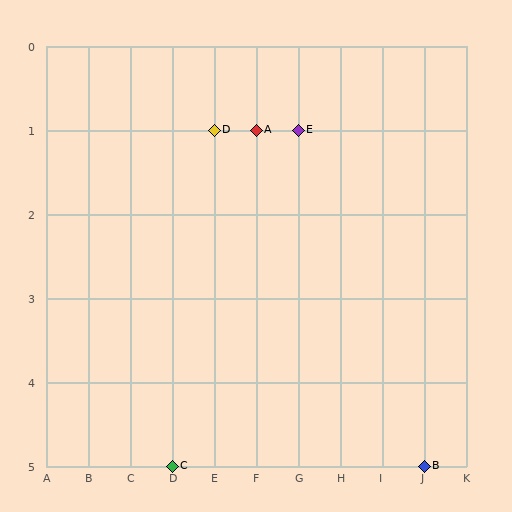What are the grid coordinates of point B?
Point B is at grid coordinates (J, 5).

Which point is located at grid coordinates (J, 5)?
Point B is at (J, 5).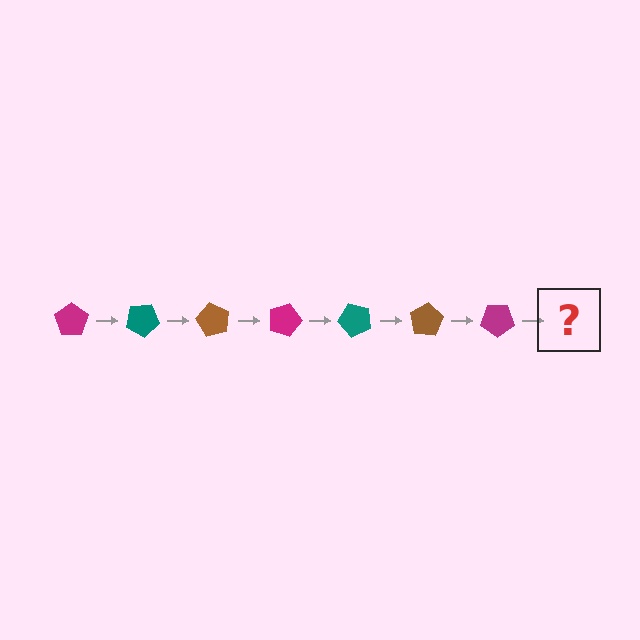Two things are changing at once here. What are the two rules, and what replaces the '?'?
The two rules are that it rotates 30 degrees each step and the color cycles through magenta, teal, and brown. The '?' should be a teal pentagon, rotated 210 degrees from the start.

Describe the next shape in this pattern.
It should be a teal pentagon, rotated 210 degrees from the start.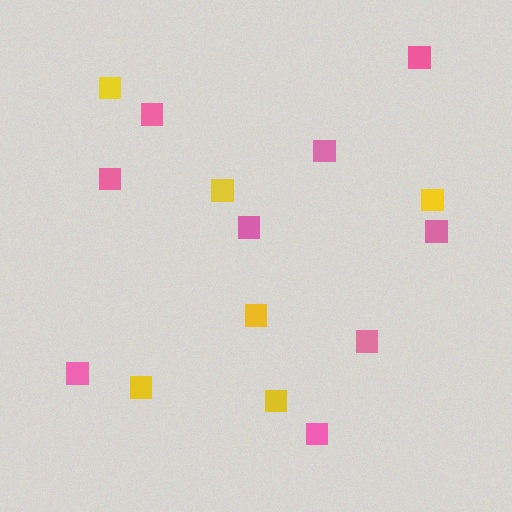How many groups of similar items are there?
There are 2 groups: one group of pink squares (9) and one group of yellow squares (6).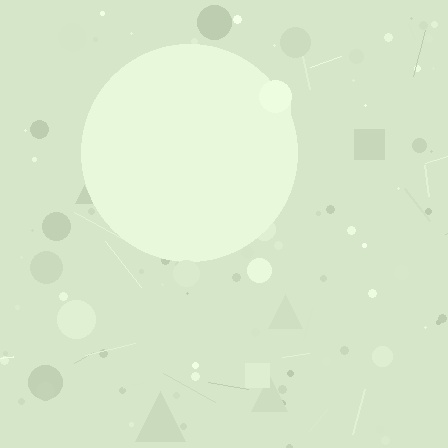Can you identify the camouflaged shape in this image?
The camouflaged shape is a circle.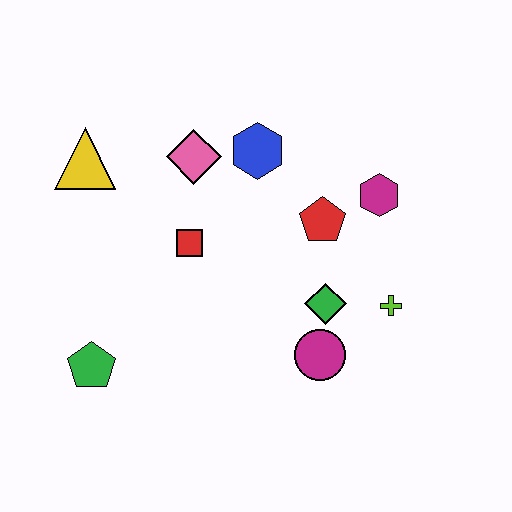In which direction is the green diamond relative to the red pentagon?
The green diamond is below the red pentagon.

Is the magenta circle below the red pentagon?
Yes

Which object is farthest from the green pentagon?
The magenta hexagon is farthest from the green pentagon.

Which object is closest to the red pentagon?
The magenta hexagon is closest to the red pentagon.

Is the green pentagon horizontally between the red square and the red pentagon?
No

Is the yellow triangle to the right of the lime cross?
No